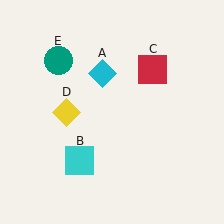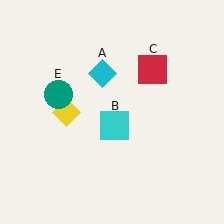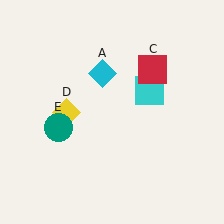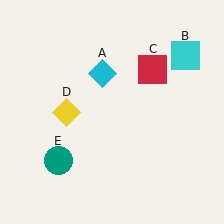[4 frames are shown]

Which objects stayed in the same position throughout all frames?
Cyan diamond (object A) and red square (object C) and yellow diamond (object D) remained stationary.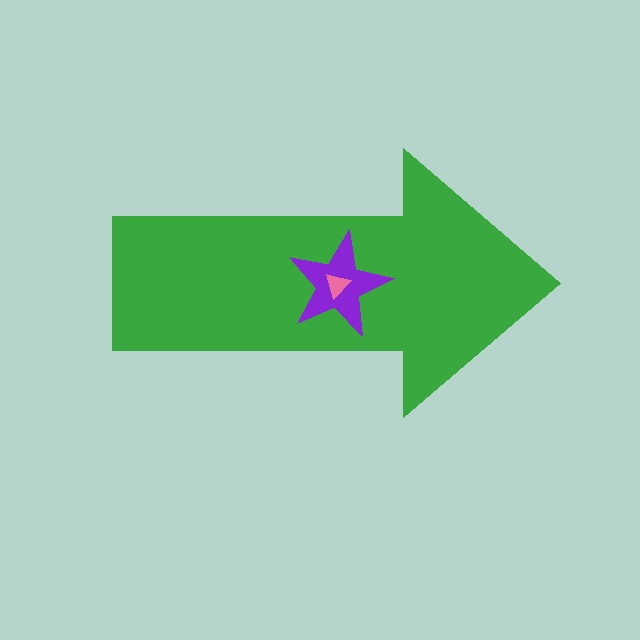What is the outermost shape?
The green arrow.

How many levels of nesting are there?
3.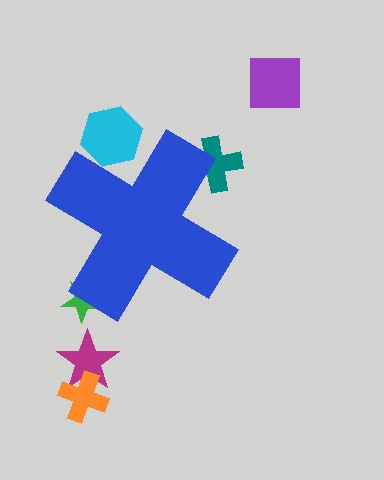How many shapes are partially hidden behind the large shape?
3 shapes are partially hidden.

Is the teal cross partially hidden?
Yes, the teal cross is partially hidden behind the blue cross.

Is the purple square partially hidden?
No, the purple square is fully visible.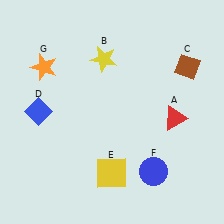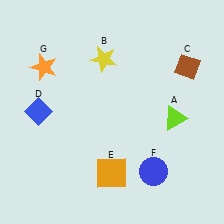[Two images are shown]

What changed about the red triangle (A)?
In Image 1, A is red. In Image 2, it changed to lime.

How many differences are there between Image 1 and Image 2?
There are 2 differences between the two images.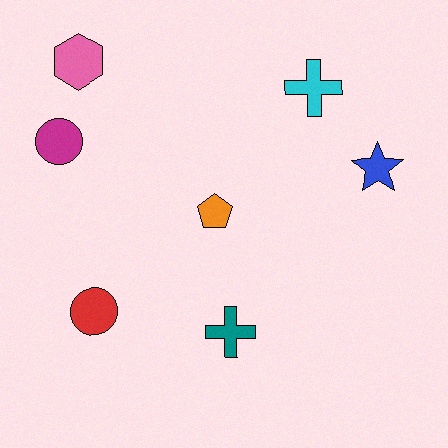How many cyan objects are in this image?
There is 1 cyan object.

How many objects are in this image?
There are 7 objects.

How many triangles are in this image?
There are no triangles.